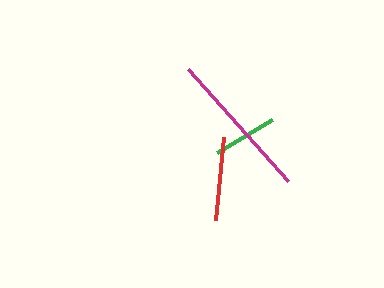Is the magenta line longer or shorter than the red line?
The magenta line is longer than the red line.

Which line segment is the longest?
The magenta line is the longest at approximately 151 pixels.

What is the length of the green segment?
The green segment is approximately 64 pixels long.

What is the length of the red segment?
The red segment is approximately 83 pixels long.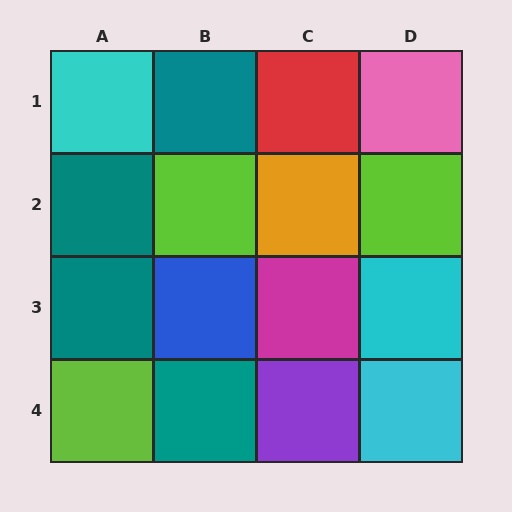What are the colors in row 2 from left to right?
Teal, lime, orange, lime.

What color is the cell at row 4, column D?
Cyan.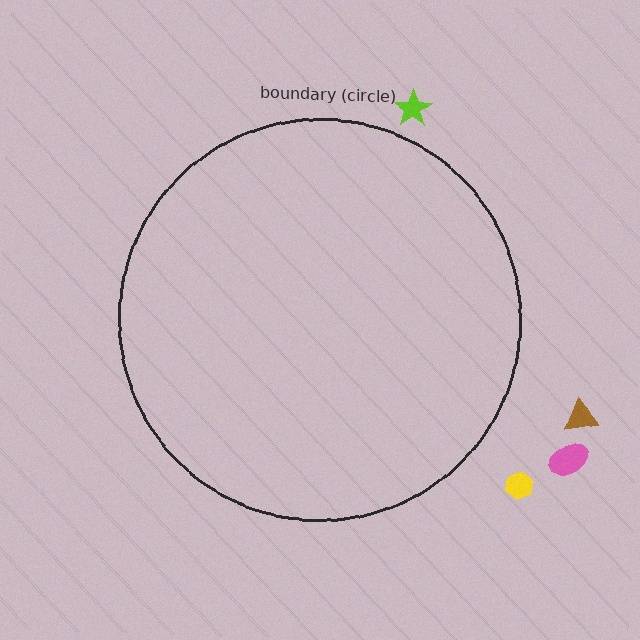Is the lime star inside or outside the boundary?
Outside.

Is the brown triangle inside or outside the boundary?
Outside.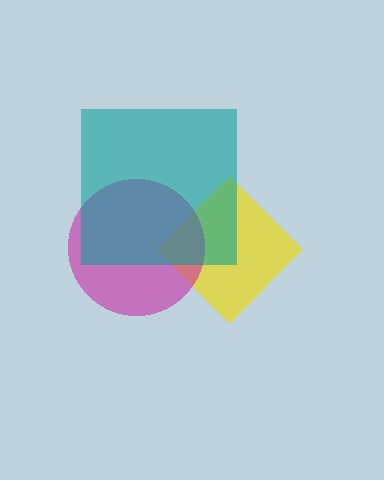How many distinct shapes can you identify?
There are 3 distinct shapes: a yellow diamond, a magenta circle, a teal square.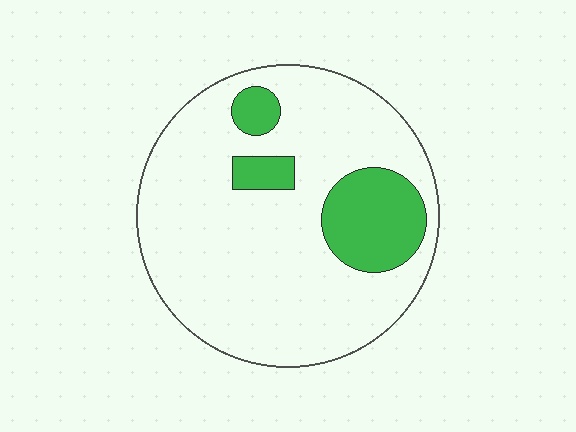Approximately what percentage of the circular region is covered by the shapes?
Approximately 20%.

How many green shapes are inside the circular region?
3.